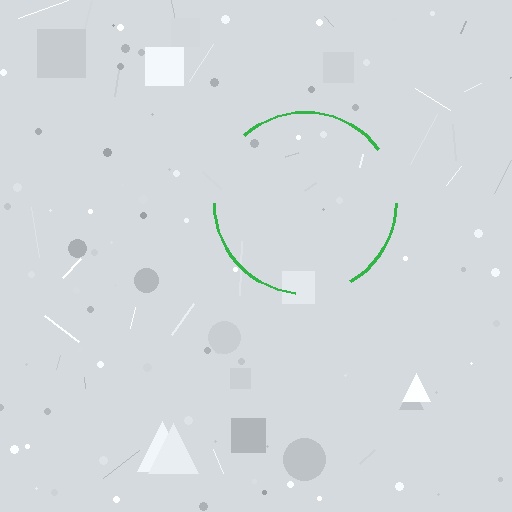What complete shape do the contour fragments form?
The contour fragments form a circle.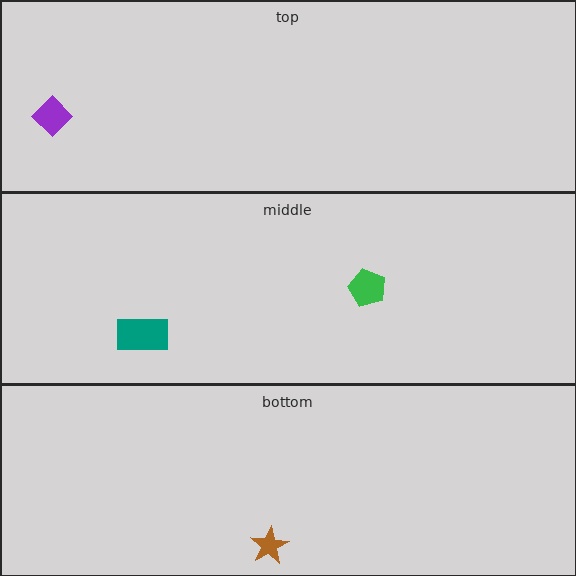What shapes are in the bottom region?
The brown star.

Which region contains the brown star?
The bottom region.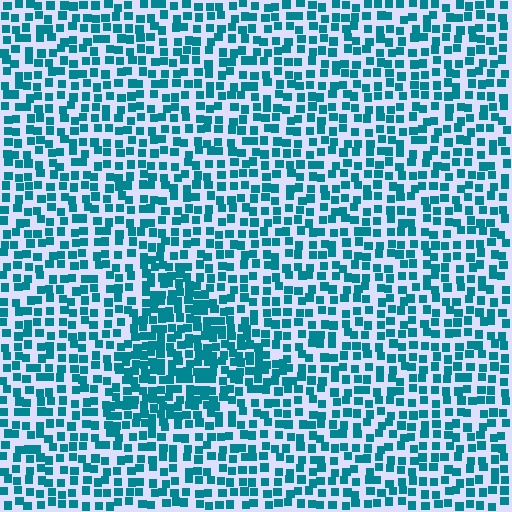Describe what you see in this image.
The image contains small teal elements arranged at two different densities. A triangle-shaped region is visible where the elements are more densely packed than the surrounding area.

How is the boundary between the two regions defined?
The boundary is defined by a change in element density (approximately 1.7x ratio). All elements are the same color, size, and shape.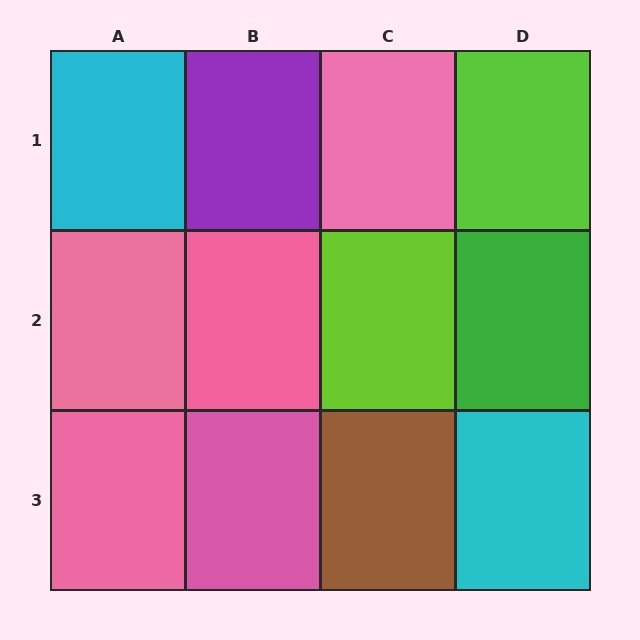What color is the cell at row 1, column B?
Purple.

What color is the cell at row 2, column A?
Pink.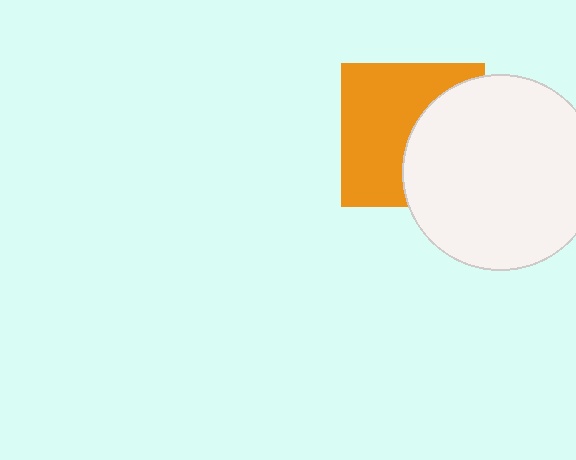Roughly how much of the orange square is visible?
About half of it is visible (roughly 57%).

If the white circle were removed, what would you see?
You would see the complete orange square.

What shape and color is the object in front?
The object in front is a white circle.